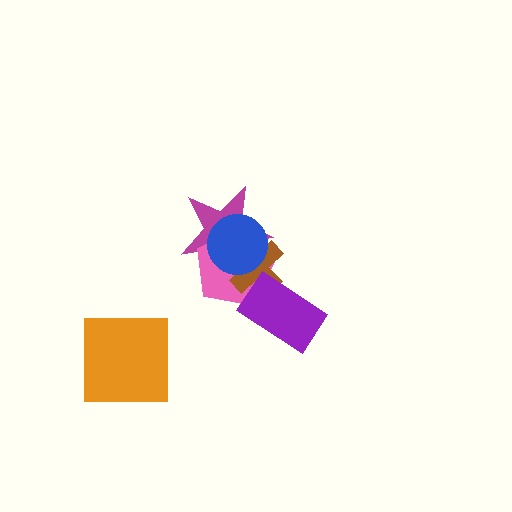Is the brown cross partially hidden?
Yes, it is partially covered by another shape.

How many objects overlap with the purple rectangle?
2 objects overlap with the purple rectangle.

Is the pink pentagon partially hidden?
Yes, it is partially covered by another shape.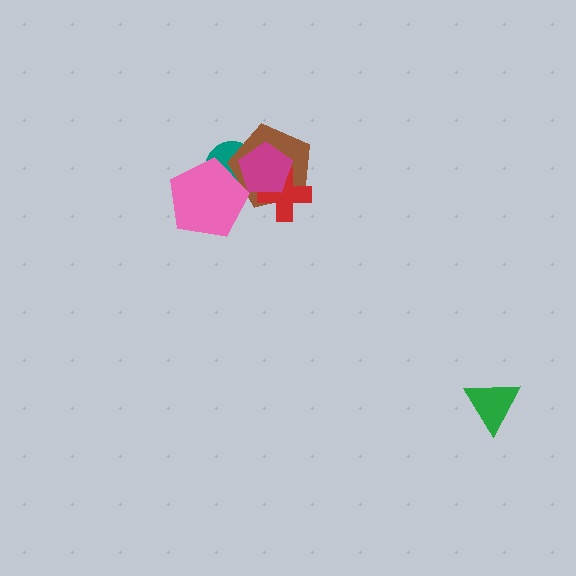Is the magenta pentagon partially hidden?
No, no other shape covers it.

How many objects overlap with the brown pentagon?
4 objects overlap with the brown pentagon.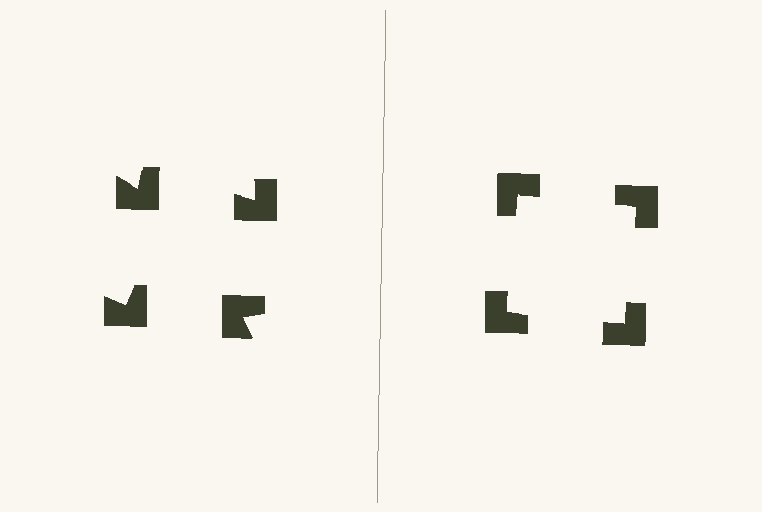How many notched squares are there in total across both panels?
8 — 4 on each side.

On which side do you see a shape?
An illusory square appears on the right side. On the left side the wedge cuts are rotated, so no coherent shape forms.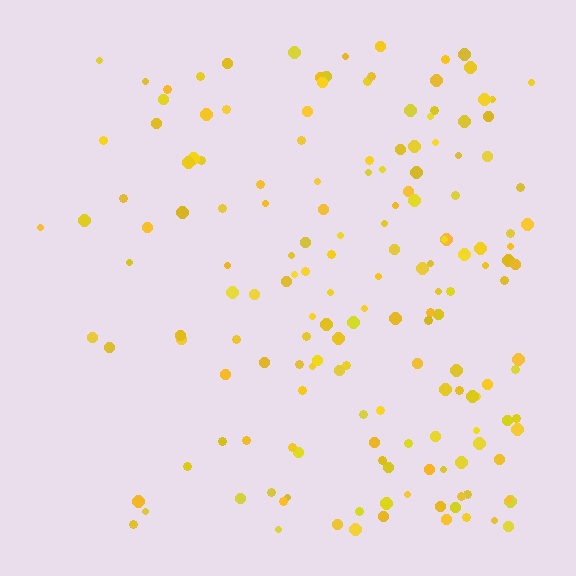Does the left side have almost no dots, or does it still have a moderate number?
Still a moderate number, just noticeably fewer than the right.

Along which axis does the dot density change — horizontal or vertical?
Horizontal.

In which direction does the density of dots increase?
From left to right, with the right side densest.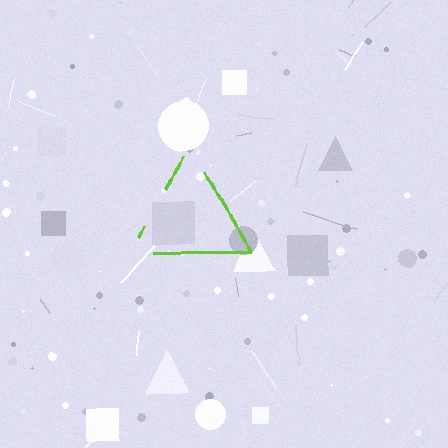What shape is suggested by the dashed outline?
The dashed outline suggests a triangle.